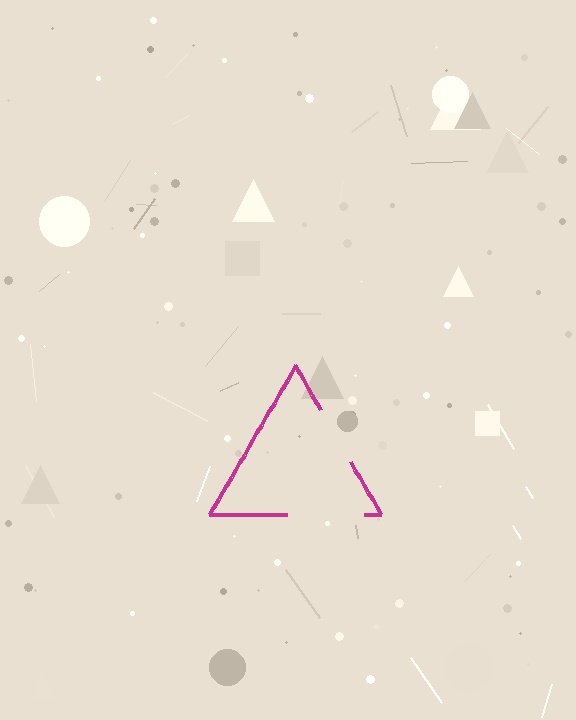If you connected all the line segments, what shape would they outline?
They would outline a triangle.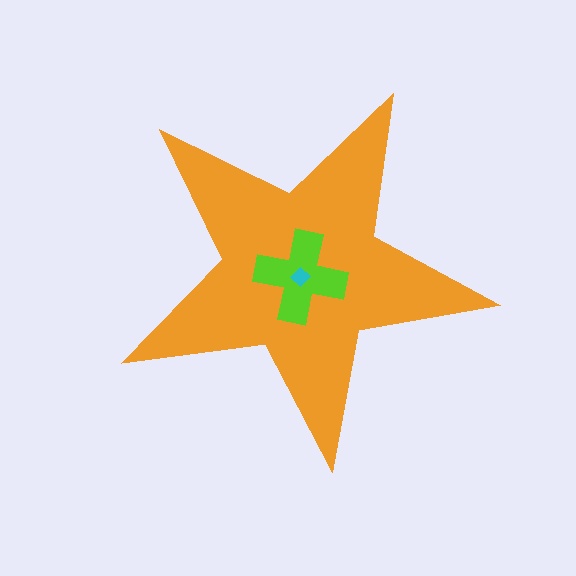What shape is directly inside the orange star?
The lime cross.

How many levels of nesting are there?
3.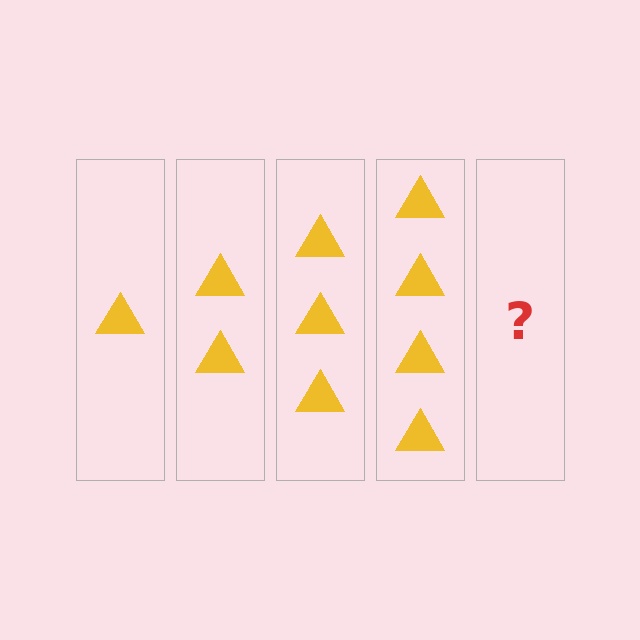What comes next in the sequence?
The next element should be 5 triangles.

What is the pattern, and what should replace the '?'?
The pattern is that each step adds one more triangle. The '?' should be 5 triangles.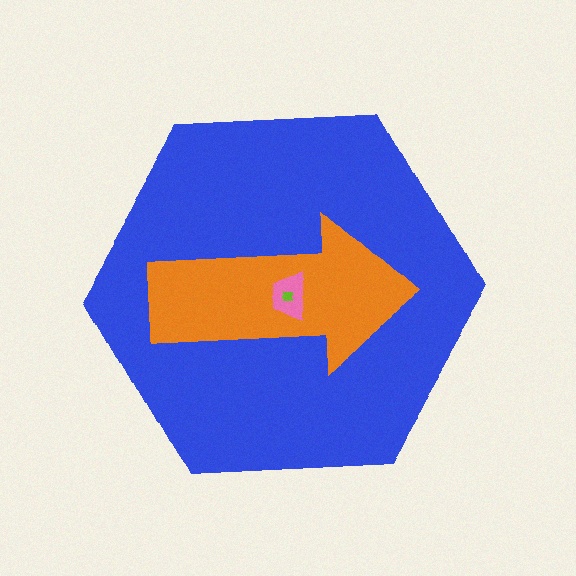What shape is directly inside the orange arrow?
The pink trapezoid.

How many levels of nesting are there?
4.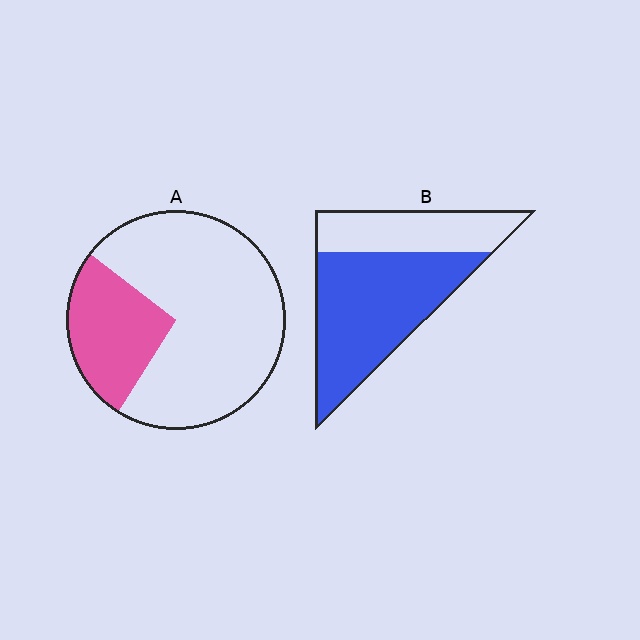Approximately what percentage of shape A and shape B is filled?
A is approximately 25% and B is approximately 65%.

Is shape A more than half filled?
No.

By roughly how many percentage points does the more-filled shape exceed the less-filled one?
By roughly 40 percentage points (B over A).